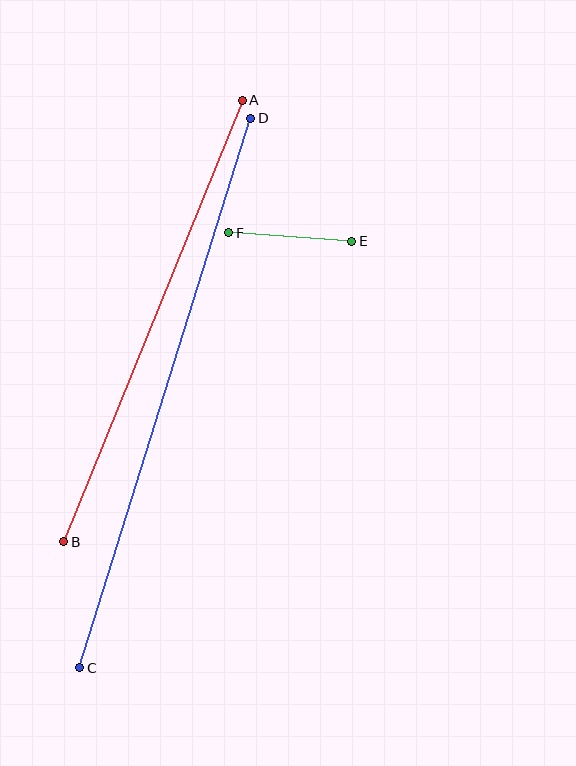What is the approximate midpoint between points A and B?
The midpoint is at approximately (153, 321) pixels.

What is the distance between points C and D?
The distance is approximately 575 pixels.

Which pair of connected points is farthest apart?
Points C and D are farthest apart.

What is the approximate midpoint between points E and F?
The midpoint is at approximately (290, 237) pixels.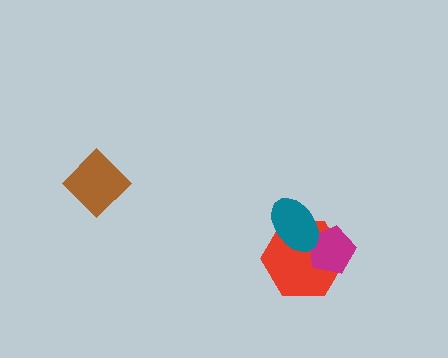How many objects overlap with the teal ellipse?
2 objects overlap with the teal ellipse.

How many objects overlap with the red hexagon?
2 objects overlap with the red hexagon.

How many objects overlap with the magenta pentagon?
2 objects overlap with the magenta pentagon.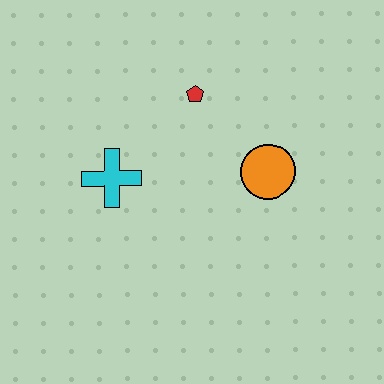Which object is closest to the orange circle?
The red pentagon is closest to the orange circle.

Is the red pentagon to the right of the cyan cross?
Yes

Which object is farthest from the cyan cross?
The orange circle is farthest from the cyan cross.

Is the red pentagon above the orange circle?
Yes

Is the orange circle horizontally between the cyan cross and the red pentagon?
No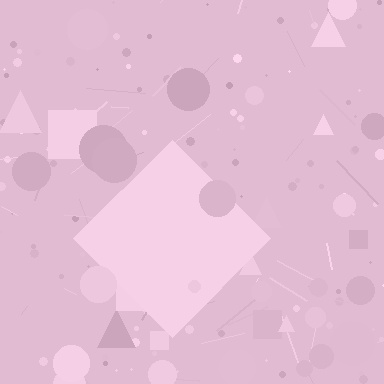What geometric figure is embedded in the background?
A diamond is embedded in the background.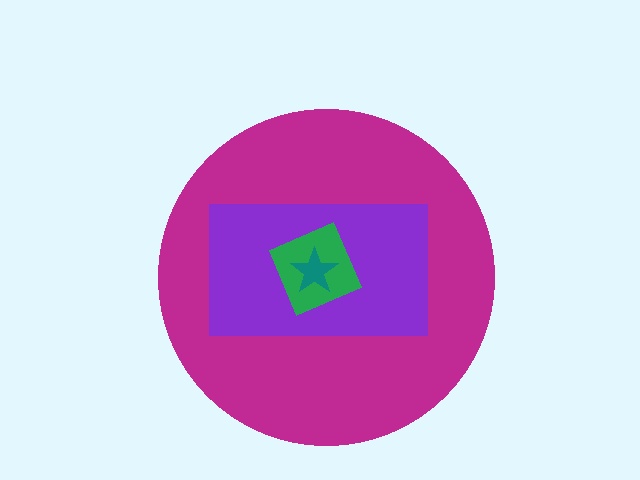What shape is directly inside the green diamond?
The teal star.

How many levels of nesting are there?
4.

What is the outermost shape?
The magenta circle.